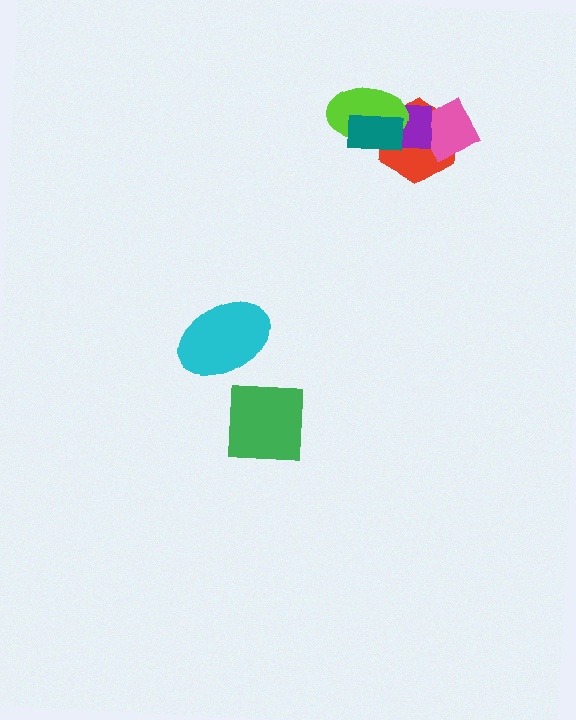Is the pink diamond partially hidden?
Yes, it is partially covered by another shape.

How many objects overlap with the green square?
0 objects overlap with the green square.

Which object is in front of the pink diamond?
The purple square is in front of the pink diamond.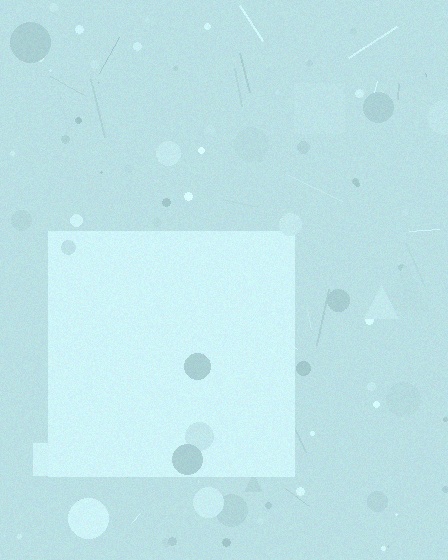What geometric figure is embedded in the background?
A square is embedded in the background.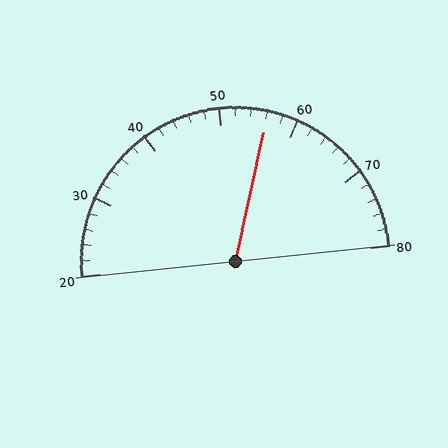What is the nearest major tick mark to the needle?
The nearest major tick mark is 60.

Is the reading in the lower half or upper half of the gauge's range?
The reading is in the upper half of the range (20 to 80).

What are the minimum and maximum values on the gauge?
The gauge ranges from 20 to 80.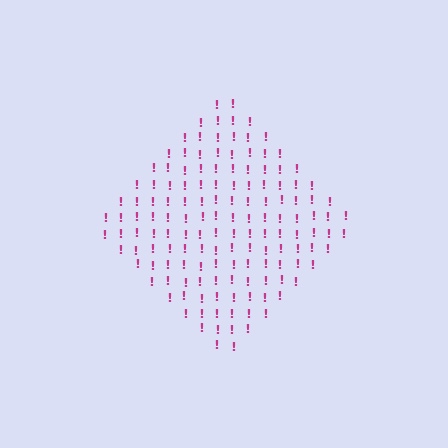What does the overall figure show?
The overall figure shows a diamond.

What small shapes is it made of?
It is made of small exclamation marks.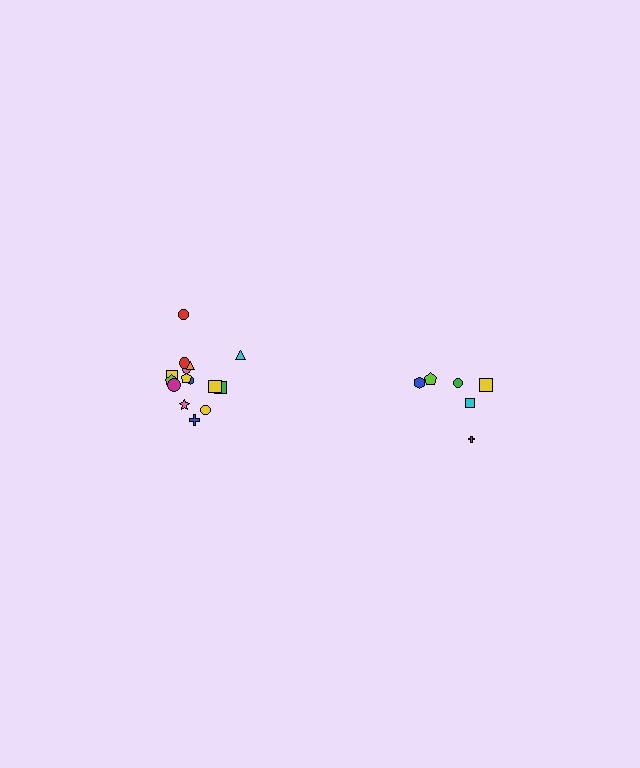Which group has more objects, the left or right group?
The left group.